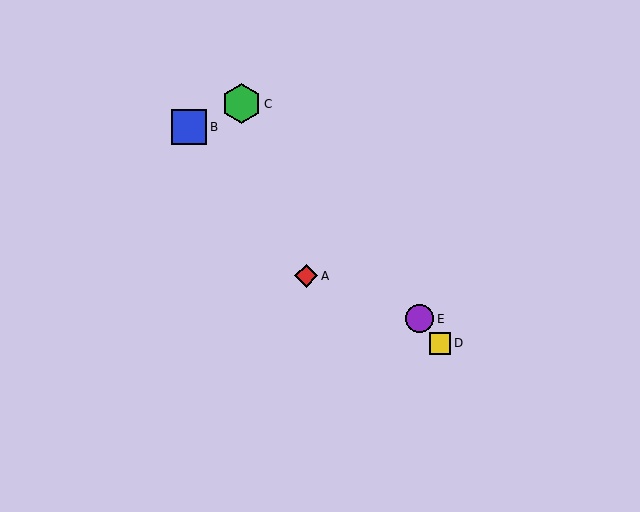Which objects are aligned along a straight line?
Objects C, D, E are aligned along a straight line.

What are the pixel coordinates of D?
Object D is at (440, 343).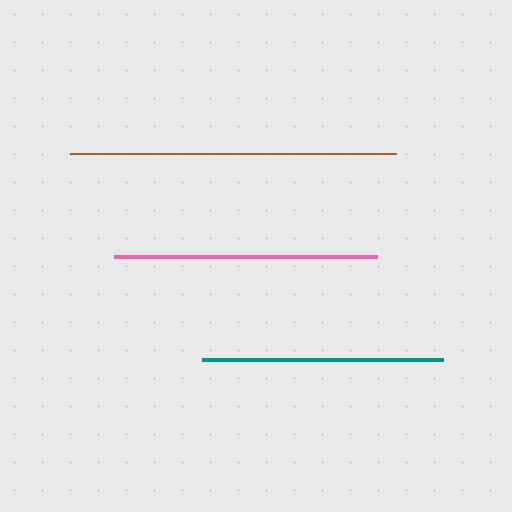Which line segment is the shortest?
The teal line is the shortest at approximately 241 pixels.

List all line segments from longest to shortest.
From longest to shortest: brown, pink, teal.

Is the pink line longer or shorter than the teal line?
The pink line is longer than the teal line.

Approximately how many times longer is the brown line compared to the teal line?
The brown line is approximately 1.4 times the length of the teal line.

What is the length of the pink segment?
The pink segment is approximately 263 pixels long.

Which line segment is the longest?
The brown line is the longest at approximately 325 pixels.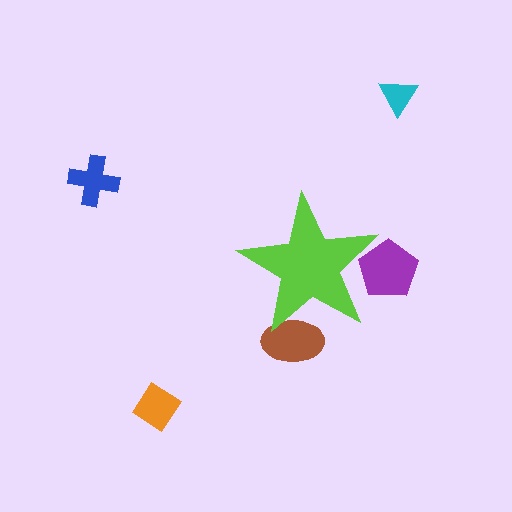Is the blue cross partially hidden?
No, the blue cross is fully visible.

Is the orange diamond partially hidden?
No, the orange diamond is fully visible.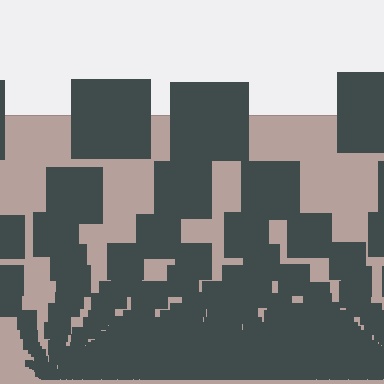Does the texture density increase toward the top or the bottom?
Density increases toward the bottom.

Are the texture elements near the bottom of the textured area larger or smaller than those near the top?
Smaller. The gradient is inverted — elements near the bottom are smaller and denser.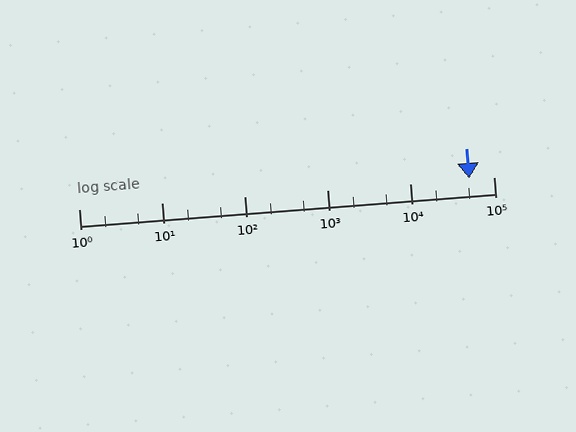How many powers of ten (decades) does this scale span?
The scale spans 5 decades, from 1 to 100000.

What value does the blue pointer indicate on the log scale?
The pointer indicates approximately 51000.